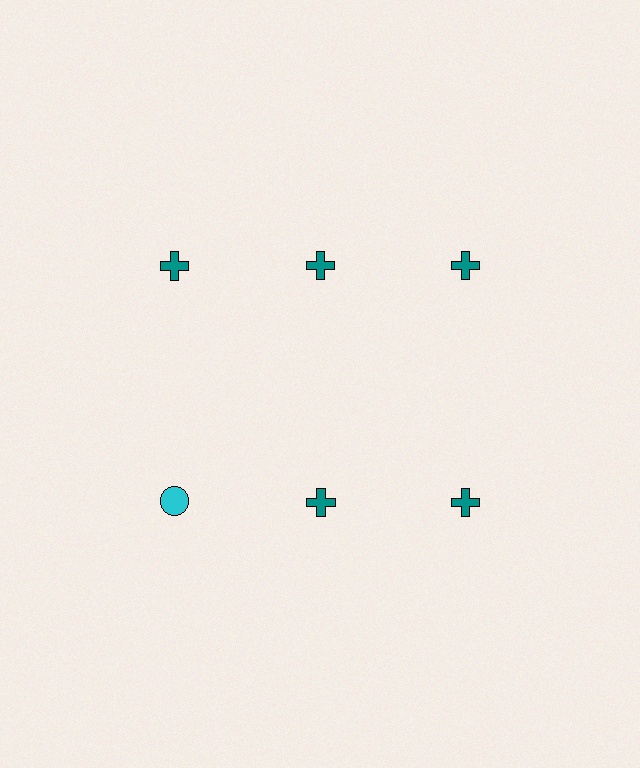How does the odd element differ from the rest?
It differs in both color (cyan instead of teal) and shape (circle instead of cross).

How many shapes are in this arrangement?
There are 6 shapes arranged in a grid pattern.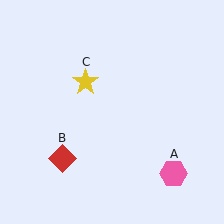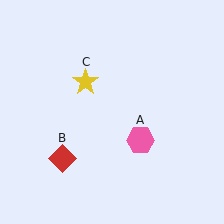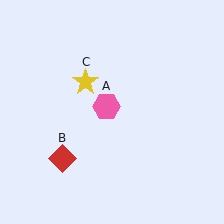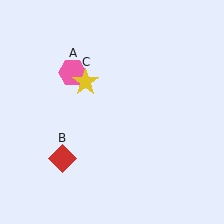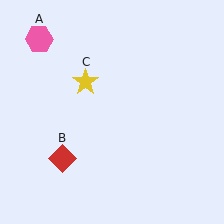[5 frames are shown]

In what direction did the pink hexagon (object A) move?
The pink hexagon (object A) moved up and to the left.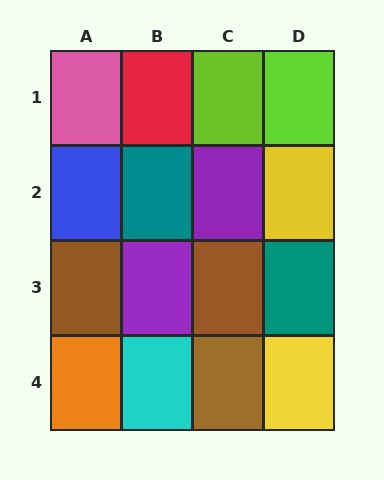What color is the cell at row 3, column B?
Purple.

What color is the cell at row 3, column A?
Brown.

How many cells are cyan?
1 cell is cyan.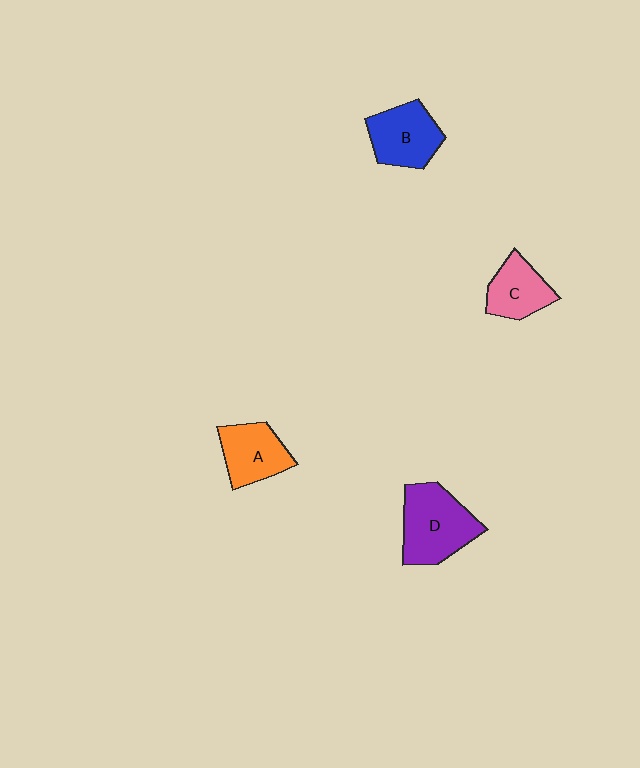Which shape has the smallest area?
Shape C (pink).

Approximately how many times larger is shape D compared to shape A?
Approximately 1.4 times.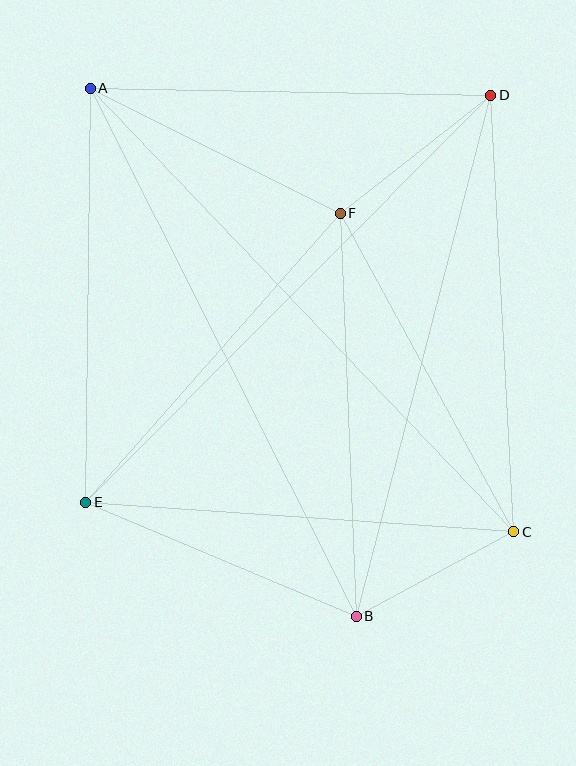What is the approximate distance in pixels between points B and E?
The distance between B and E is approximately 294 pixels.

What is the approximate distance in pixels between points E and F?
The distance between E and F is approximately 385 pixels.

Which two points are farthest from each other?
Points A and C are farthest from each other.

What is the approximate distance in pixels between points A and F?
The distance between A and F is approximately 279 pixels.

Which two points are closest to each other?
Points B and C are closest to each other.